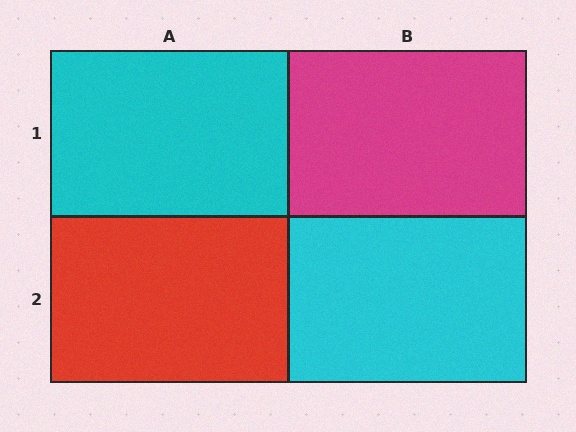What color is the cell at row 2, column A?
Red.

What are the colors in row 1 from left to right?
Cyan, magenta.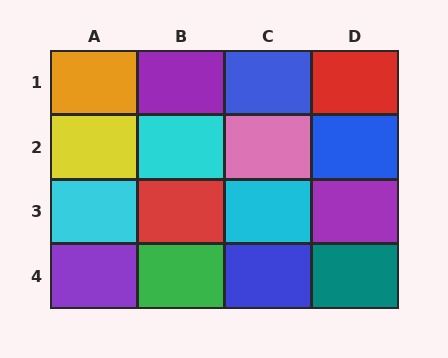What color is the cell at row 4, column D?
Teal.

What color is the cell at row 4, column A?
Purple.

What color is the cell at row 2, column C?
Pink.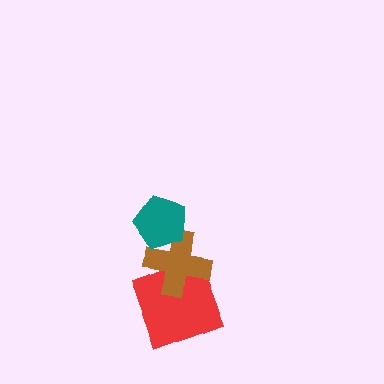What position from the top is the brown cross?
The brown cross is 2nd from the top.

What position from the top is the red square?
The red square is 3rd from the top.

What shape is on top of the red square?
The brown cross is on top of the red square.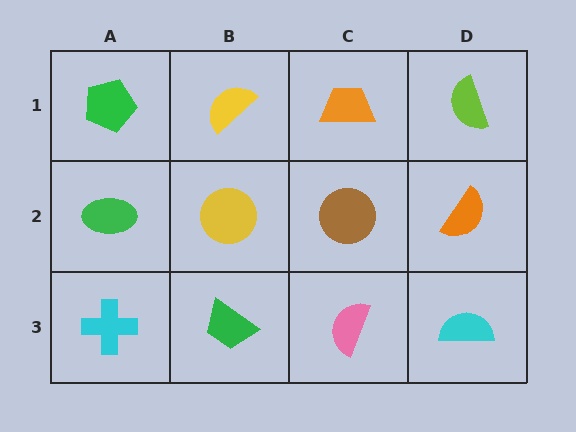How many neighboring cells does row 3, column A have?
2.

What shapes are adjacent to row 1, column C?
A brown circle (row 2, column C), a yellow semicircle (row 1, column B), a lime semicircle (row 1, column D).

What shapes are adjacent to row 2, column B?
A yellow semicircle (row 1, column B), a green trapezoid (row 3, column B), a green ellipse (row 2, column A), a brown circle (row 2, column C).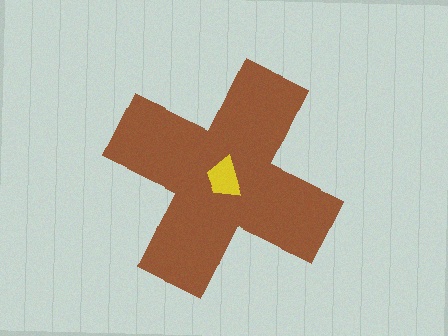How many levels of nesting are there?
2.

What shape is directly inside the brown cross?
The yellow trapezoid.